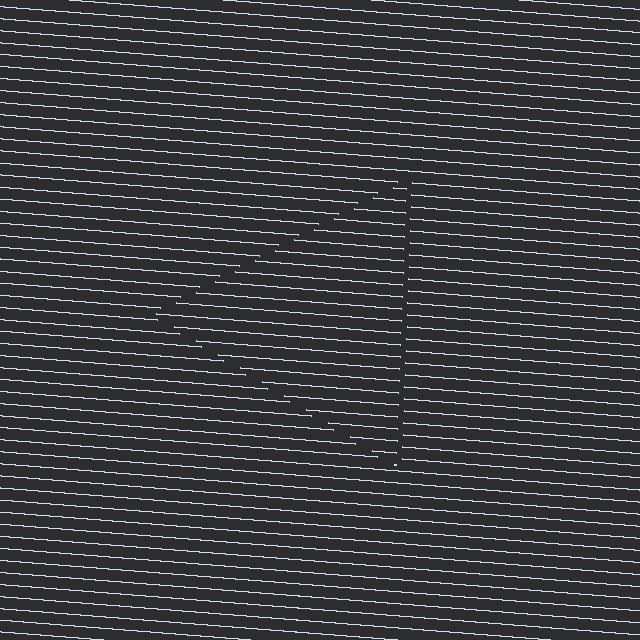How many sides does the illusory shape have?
3 sides — the line-ends trace a triangle.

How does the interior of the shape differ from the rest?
The interior of the shape contains the same grating, shifted by half a period — the contour is defined by the phase discontinuity where line-ends from the inner and outer gratings abut.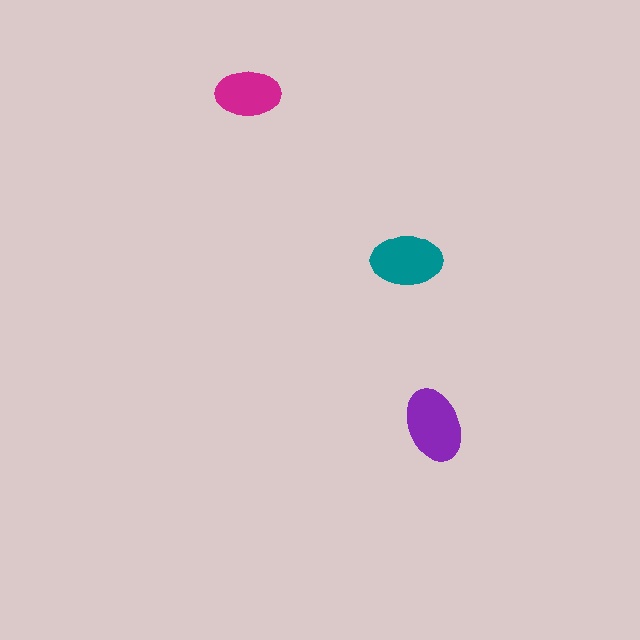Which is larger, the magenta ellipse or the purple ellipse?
The purple one.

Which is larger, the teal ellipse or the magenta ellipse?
The teal one.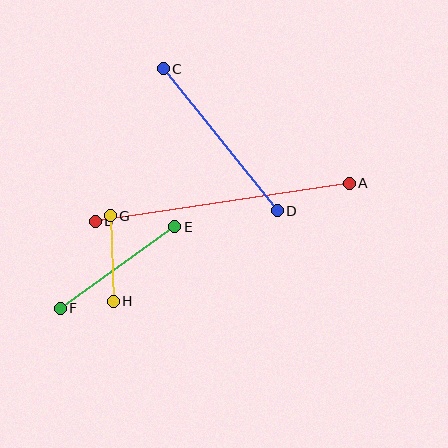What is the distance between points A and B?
The distance is approximately 257 pixels.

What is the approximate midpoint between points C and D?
The midpoint is at approximately (220, 140) pixels.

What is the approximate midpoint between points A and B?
The midpoint is at approximately (222, 202) pixels.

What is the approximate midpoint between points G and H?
The midpoint is at approximately (112, 258) pixels.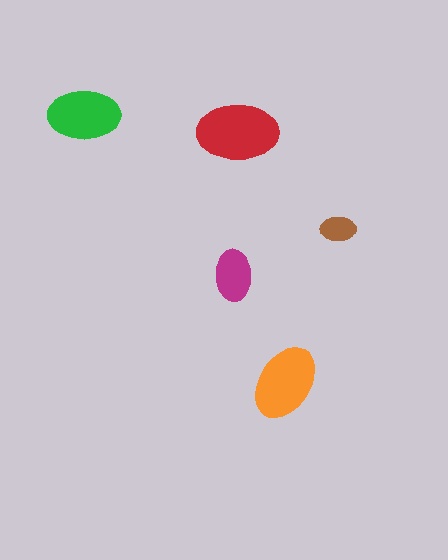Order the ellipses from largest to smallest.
the red one, the orange one, the green one, the magenta one, the brown one.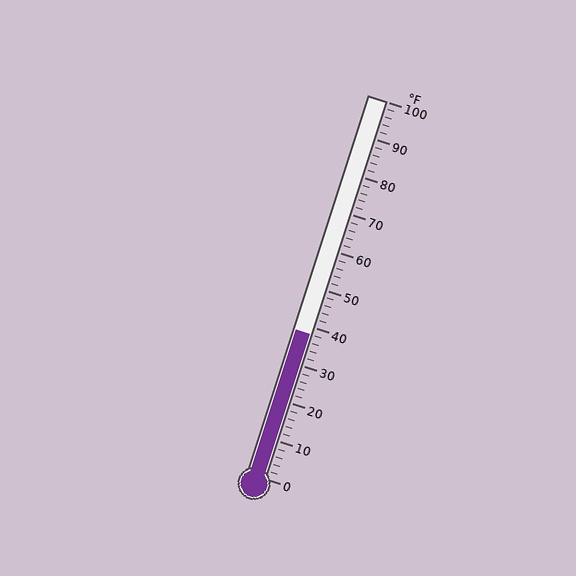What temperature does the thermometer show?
The thermometer shows approximately 38°F.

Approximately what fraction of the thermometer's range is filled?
The thermometer is filled to approximately 40% of its range.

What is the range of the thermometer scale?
The thermometer scale ranges from 0°F to 100°F.